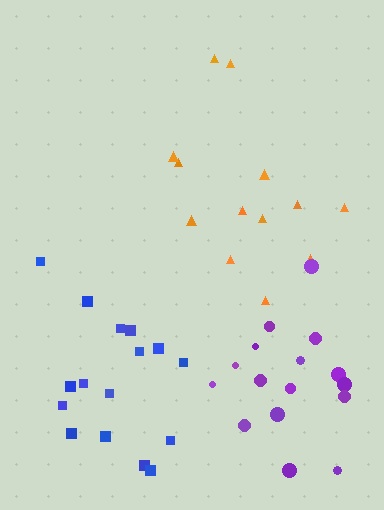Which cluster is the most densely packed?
Purple.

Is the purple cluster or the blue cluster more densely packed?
Purple.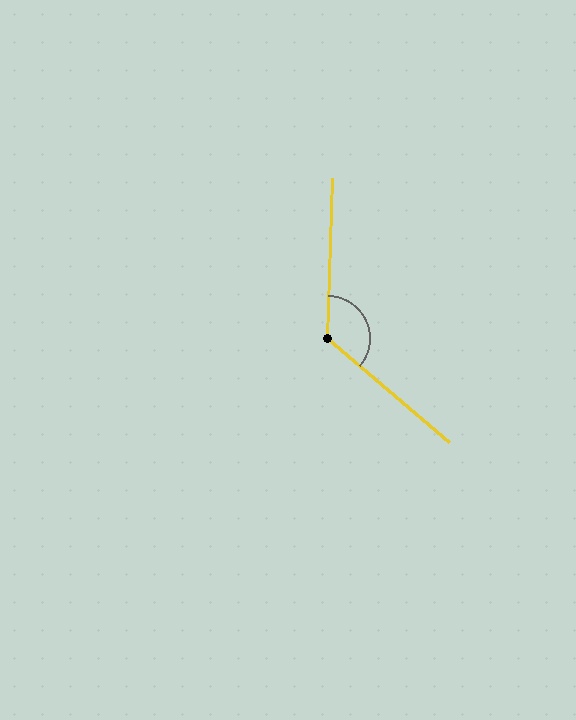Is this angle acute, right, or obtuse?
It is obtuse.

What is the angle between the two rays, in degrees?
Approximately 129 degrees.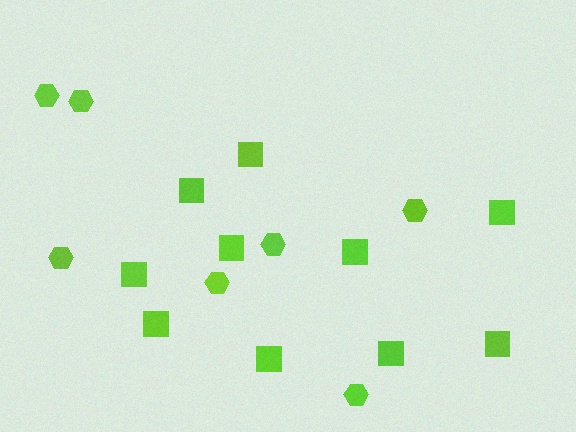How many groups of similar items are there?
There are 2 groups: one group of squares (10) and one group of hexagons (7).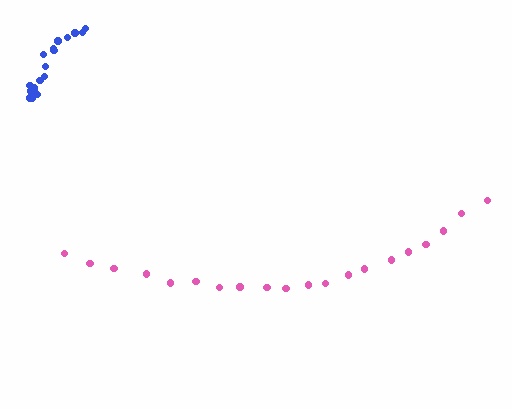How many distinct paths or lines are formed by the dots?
There are 2 distinct paths.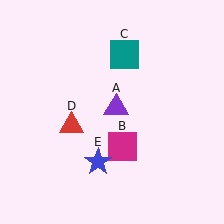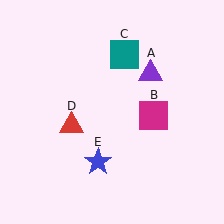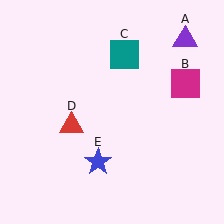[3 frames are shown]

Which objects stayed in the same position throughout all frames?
Teal square (object C) and red triangle (object D) and blue star (object E) remained stationary.